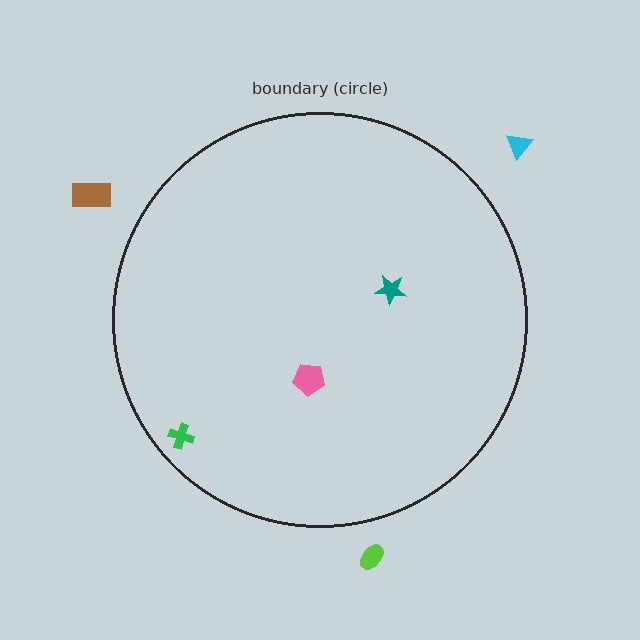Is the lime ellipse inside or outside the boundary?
Outside.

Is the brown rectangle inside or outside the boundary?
Outside.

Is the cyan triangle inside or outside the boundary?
Outside.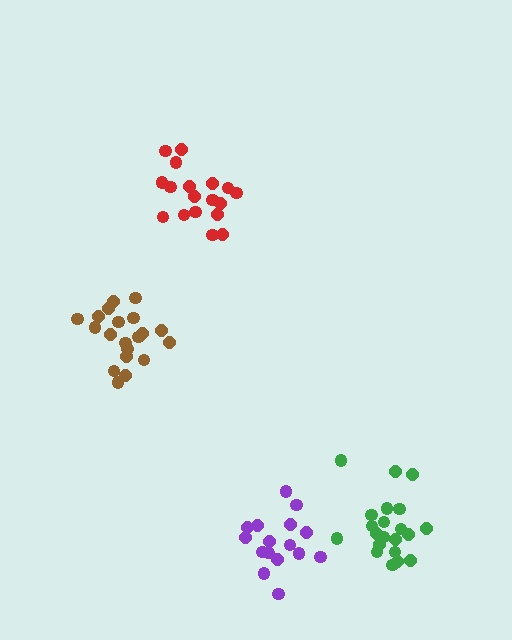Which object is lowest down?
The purple cluster is bottommost.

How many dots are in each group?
Group 1: 19 dots, Group 2: 16 dots, Group 3: 20 dots, Group 4: 21 dots (76 total).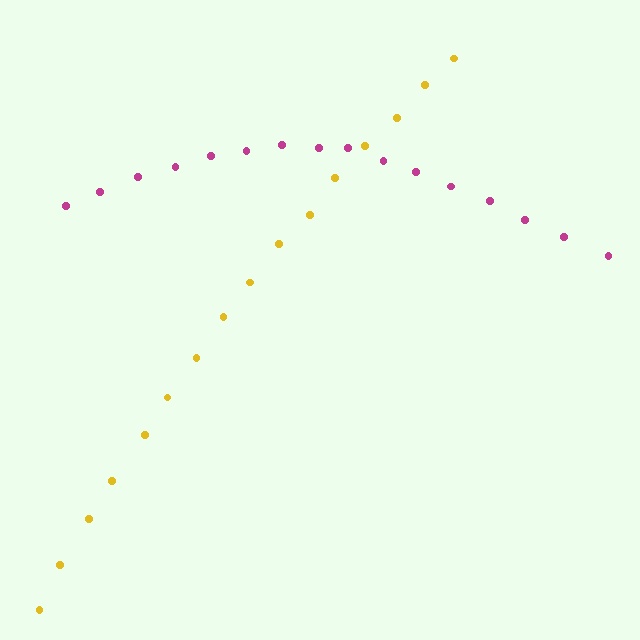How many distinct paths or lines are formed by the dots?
There are 2 distinct paths.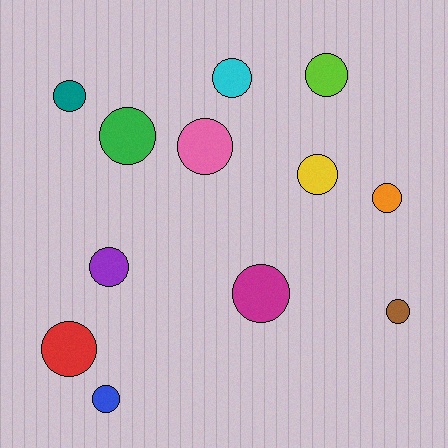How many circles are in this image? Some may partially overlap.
There are 12 circles.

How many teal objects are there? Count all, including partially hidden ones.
There is 1 teal object.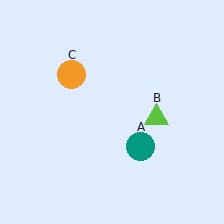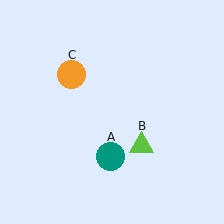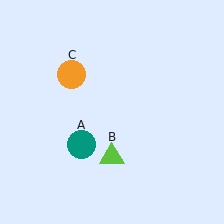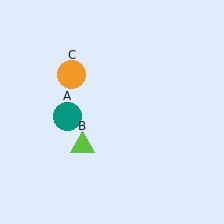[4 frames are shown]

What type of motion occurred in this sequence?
The teal circle (object A), lime triangle (object B) rotated clockwise around the center of the scene.